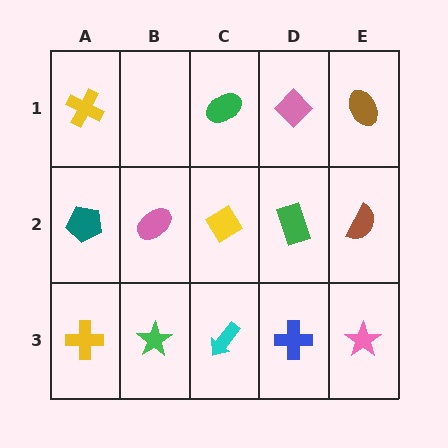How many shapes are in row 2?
5 shapes.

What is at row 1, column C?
A green ellipse.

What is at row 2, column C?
A yellow diamond.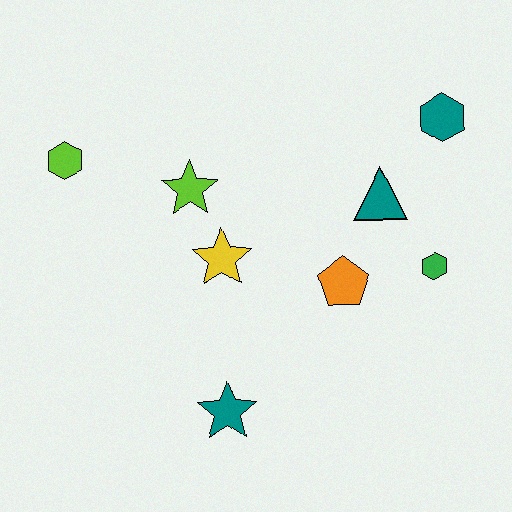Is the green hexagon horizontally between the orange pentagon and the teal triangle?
No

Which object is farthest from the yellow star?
The teal hexagon is farthest from the yellow star.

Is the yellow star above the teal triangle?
No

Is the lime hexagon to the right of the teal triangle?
No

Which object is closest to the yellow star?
The lime star is closest to the yellow star.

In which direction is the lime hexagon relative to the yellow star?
The lime hexagon is to the left of the yellow star.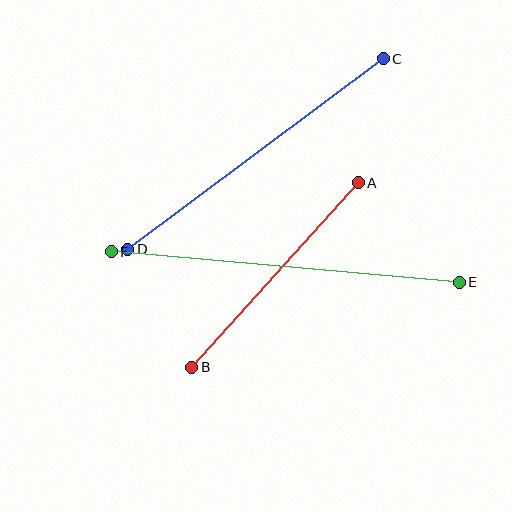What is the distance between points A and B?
The distance is approximately 249 pixels.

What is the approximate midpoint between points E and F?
The midpoint is at approximately (285, 267) pixels.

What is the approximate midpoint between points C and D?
The midpoint is at approximately (255, 154) pixels.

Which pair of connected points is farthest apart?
Points E and F are farthest apart.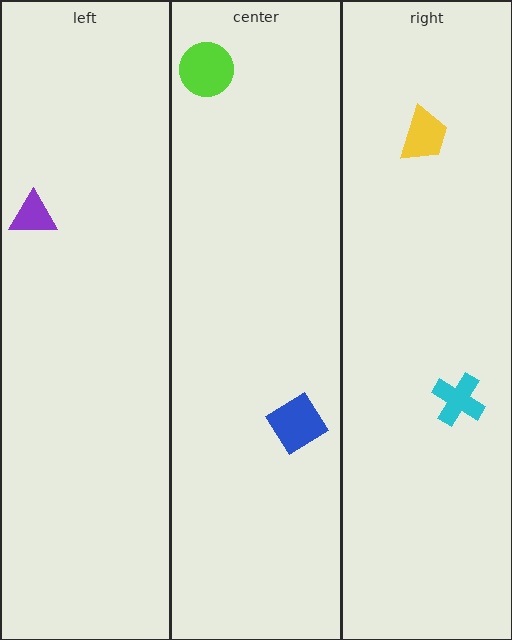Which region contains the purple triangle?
The left region.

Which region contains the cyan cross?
The right region.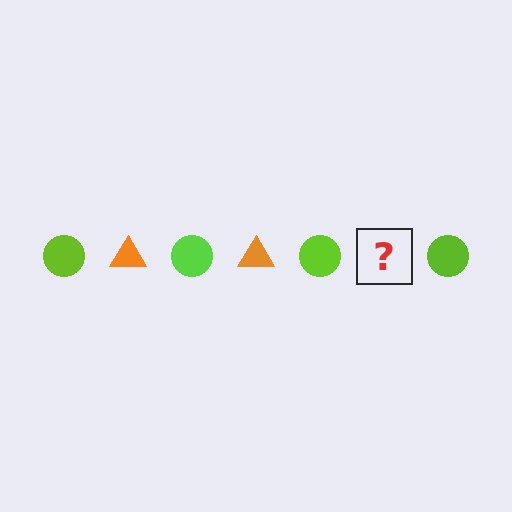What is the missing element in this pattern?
The missing element is an orange triangle.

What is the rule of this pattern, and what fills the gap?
The rule is that the pattern alternates between lime circle and orange triangle. The gap should be filled with an orange triangle.